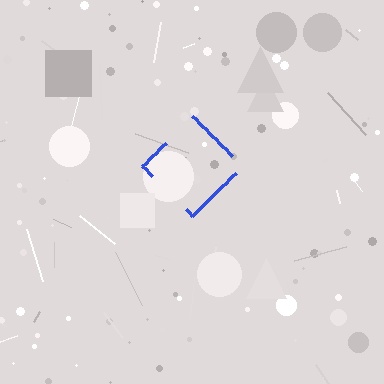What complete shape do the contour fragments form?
The contour fragments form a diamond.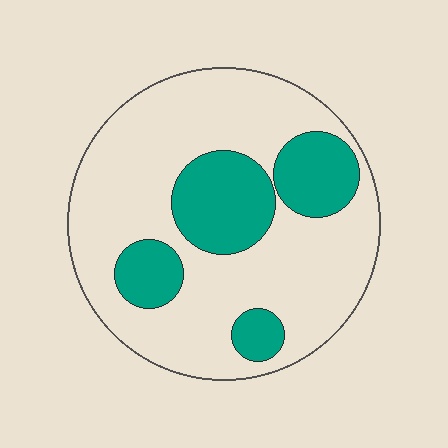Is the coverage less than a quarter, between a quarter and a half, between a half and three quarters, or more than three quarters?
Between a quarter and a half.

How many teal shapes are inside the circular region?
4.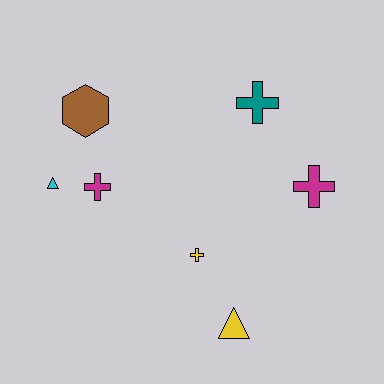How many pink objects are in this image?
There are no pink objects.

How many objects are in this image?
There are 7 objects.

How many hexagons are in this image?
There is 1 hexagon.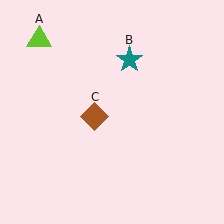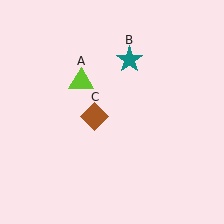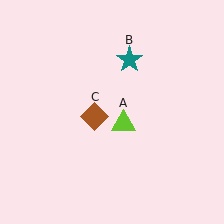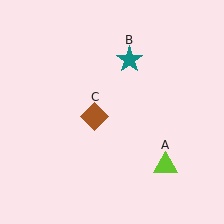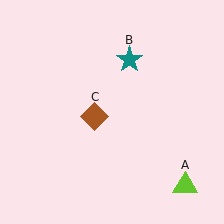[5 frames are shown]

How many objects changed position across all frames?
1 object changed position: lime triangle (object A).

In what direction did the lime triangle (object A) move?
The lime triangle (object A) moved down and to the right.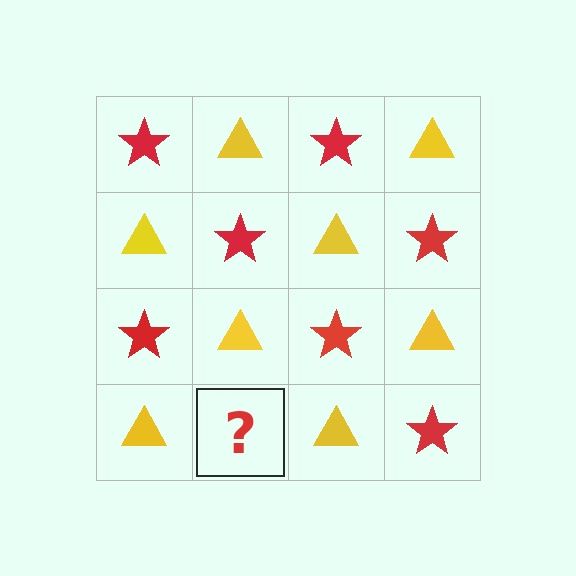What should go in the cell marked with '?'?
The missing cell should contain a red star.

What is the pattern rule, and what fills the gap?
The rule is that it alternates red star and yellow triangle in a checkerboard pattern. The gap should be filled with a red star.